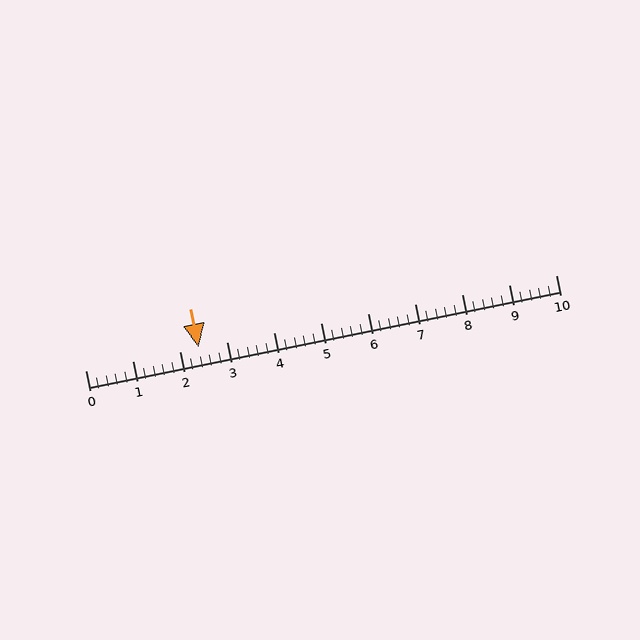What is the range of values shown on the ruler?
The ruler shows values from 0 to 10.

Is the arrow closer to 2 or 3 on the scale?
The arrow is closer to 2.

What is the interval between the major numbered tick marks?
The major tick marks are spaced 1 units apart.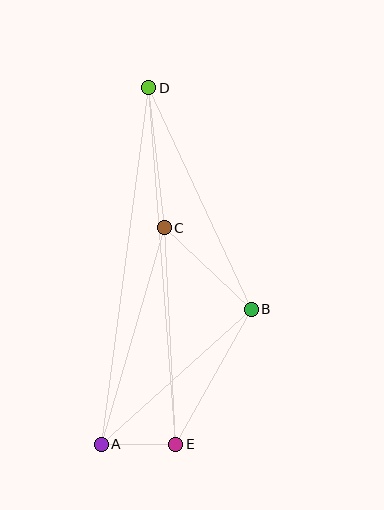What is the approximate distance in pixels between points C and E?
The distance between C and E is approximately 217 pixels.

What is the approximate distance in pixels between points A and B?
The distance between A and B is approximately 202 pixels.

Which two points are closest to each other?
Points A and E are closest to each other.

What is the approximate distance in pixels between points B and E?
The distance between B and E is approximately 154 pixels.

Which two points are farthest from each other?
Points A and D are farthest from each other.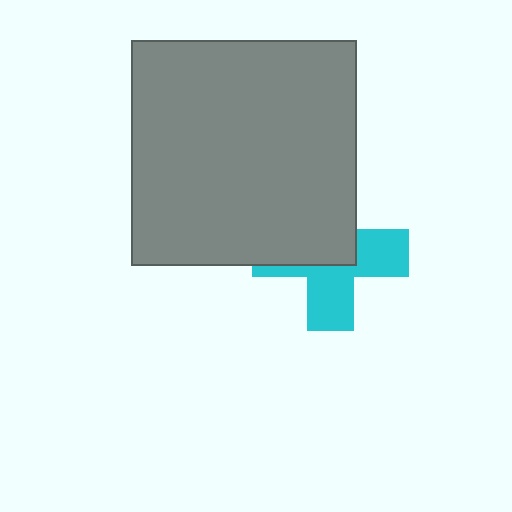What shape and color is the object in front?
The object in front is a gray square.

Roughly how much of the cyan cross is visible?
About half of it is visible (roughly 49%).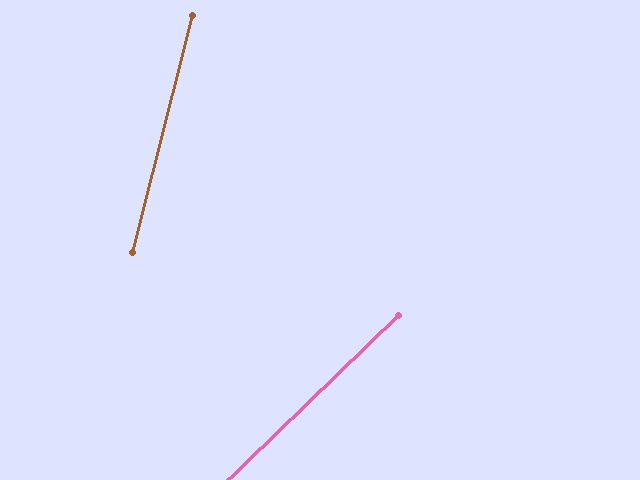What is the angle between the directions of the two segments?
Approximately 32 degrees.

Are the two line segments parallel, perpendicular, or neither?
Neither parallel nor perpendicular — they differ by about 32°.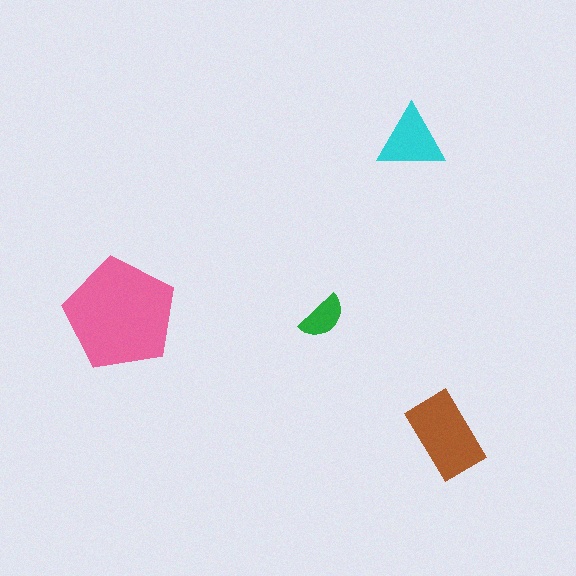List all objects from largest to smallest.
The pink pentagon, the brown rectangle, the cyan triangle, the green semicircle.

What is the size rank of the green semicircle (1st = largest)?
4th.